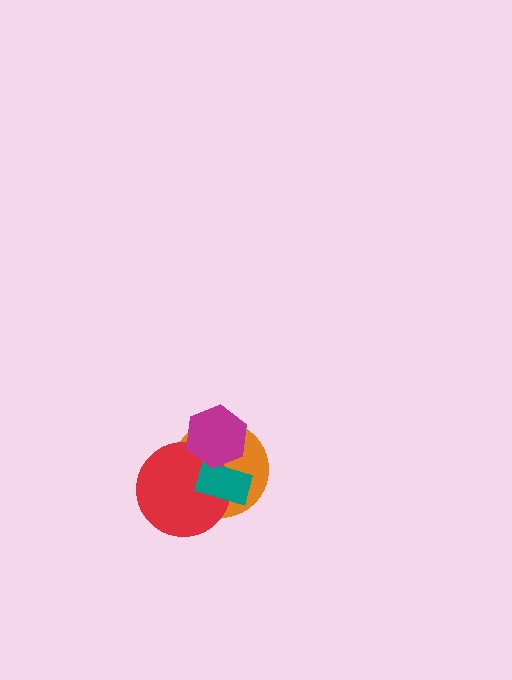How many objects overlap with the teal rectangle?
3 objects overlap with the teal rectangle.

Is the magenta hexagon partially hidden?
No, no other shape covers it.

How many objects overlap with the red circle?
3 objects overlap with the red circle.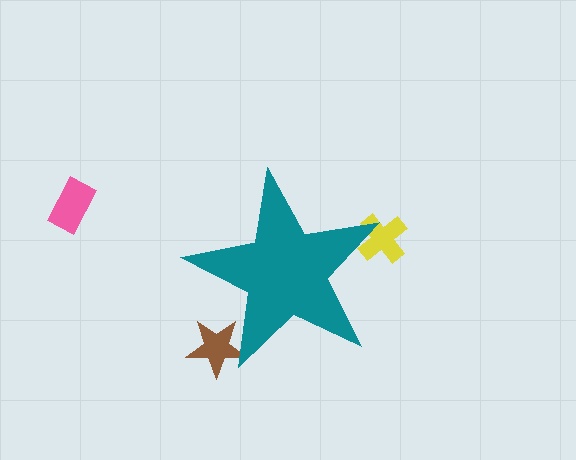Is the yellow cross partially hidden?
Yes, the yellow cross is partially hidden behind the teal star.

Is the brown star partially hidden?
Yes, the brown star is partially hidden behind the teal star.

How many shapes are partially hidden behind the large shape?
2 shapes are partially hidden.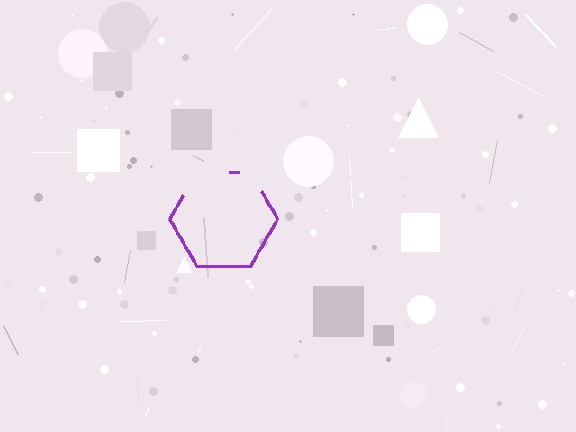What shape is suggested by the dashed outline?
The dashed outline suggests a hexagon.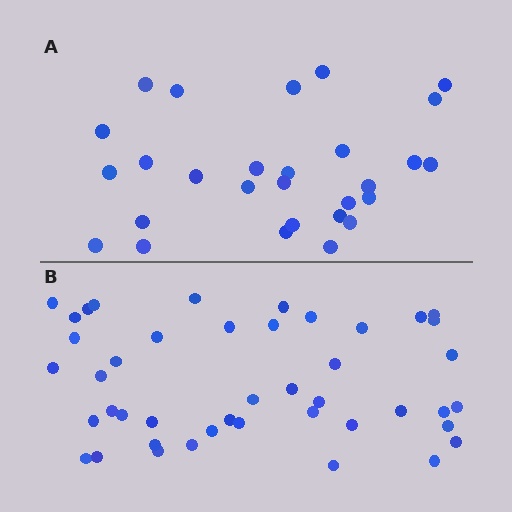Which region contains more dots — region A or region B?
Region B (the bottom region) has more dots.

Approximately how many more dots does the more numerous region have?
Region B has approximately 15 more dots than region A.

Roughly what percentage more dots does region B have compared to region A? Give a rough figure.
About 55% more.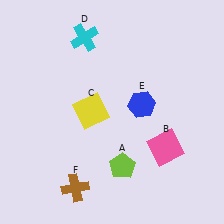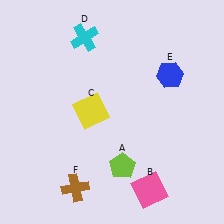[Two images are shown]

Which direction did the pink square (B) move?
The pink square (B) moved down.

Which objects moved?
The objects that moved are: the pink square (B), the blue hexagon (E).